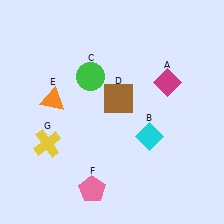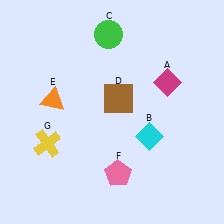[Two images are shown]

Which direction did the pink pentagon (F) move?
The pink pentagon (F) moved right.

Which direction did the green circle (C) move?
The green circle (C) moved up.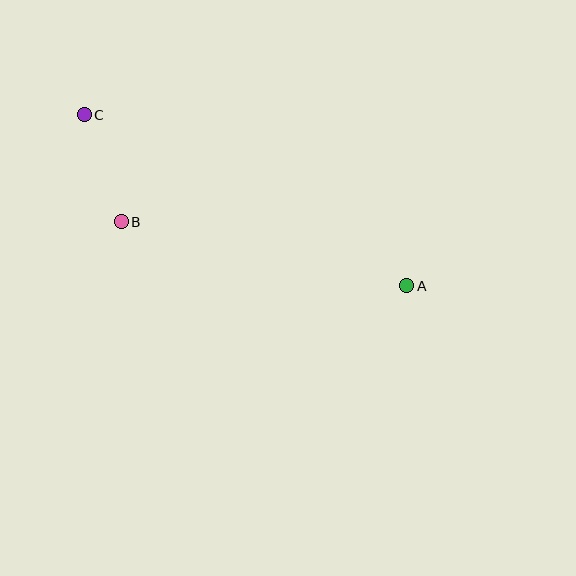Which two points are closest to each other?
Points B and C are closest to each other.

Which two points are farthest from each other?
Points A and C are farthest from each other.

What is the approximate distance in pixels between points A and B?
The distance between A and B is approximately 293 pixels.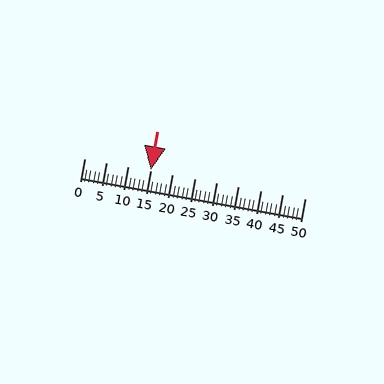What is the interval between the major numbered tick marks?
The major tick marks are spaced 5 units apart.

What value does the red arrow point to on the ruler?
The red arrow points to approximately 15.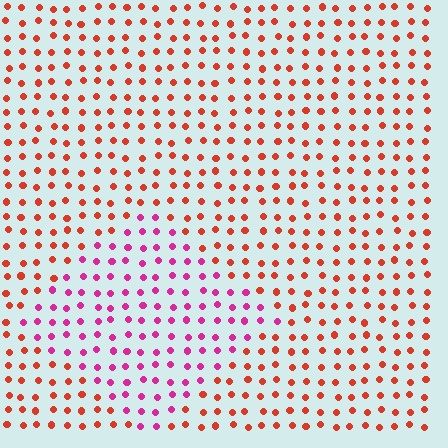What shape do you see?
I see a diamond.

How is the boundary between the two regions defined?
The boundary is defined purely by a slight shift in hue (about 46 degrees). Spacing, size, and orientation are identical on both sides.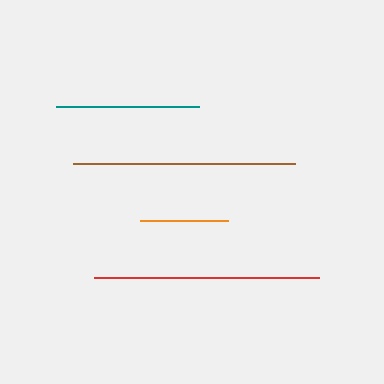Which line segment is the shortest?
The orange line is the shortest at approximately 87 pixels.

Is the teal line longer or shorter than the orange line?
The teal line is longer than the orange line.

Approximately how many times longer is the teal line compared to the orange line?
The teal line is approximately 1.6 times the length of the orange line.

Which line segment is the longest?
The red line is the longest at approximately 225 pixels.